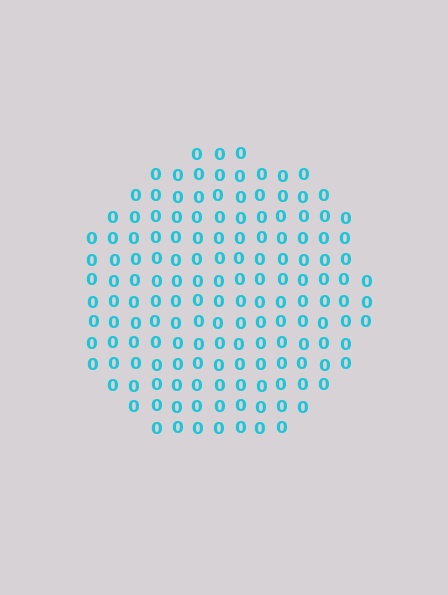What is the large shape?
The large shape is a circle.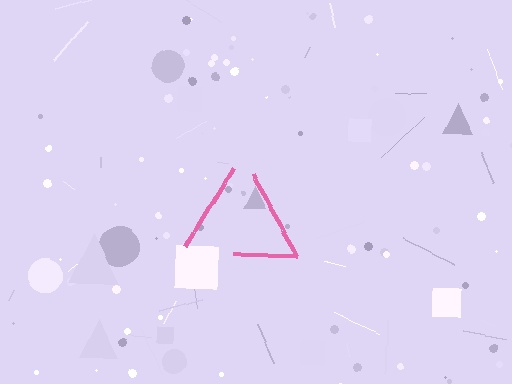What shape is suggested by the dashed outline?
The dashed outline suggests a triangle.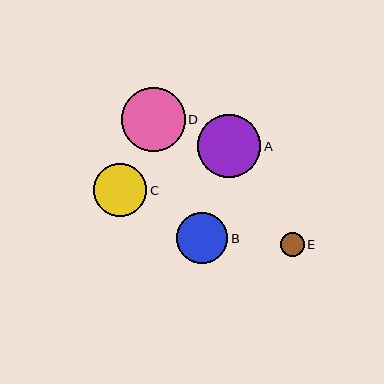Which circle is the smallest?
Circle E is the smallest with a size of approximately 24 pixels.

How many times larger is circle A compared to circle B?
Circle A is approximately 1.2 times the size of circle B.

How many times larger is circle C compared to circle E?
Circle C is approximately 2.3 times the size of circle E.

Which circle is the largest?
Circle D is the largest with a size of approximately 64 pixels.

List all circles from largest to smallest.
From largest to smallest: D, A, C, B, E.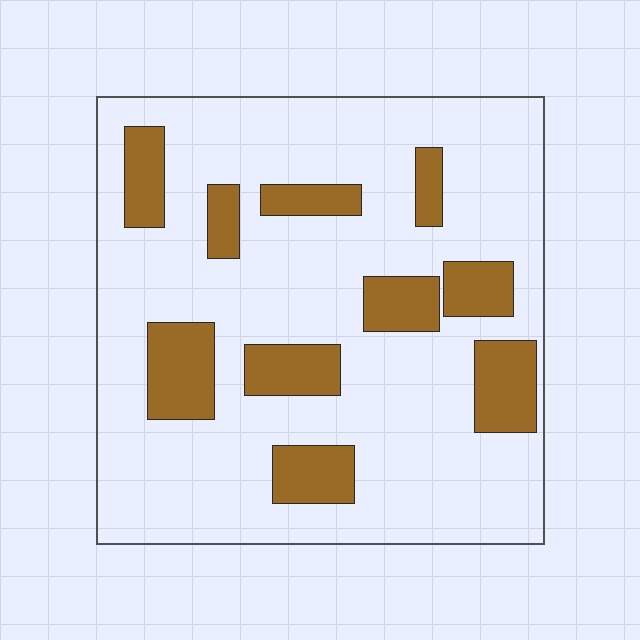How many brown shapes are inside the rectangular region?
10.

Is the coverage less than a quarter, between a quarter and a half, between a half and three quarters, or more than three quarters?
Less than a quarter.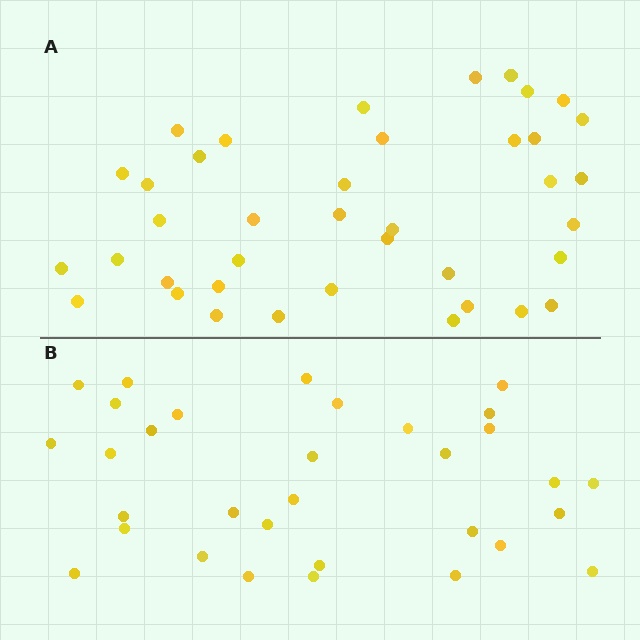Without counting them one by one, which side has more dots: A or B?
Region A (the top region) has more dots.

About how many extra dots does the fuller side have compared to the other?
Region A has roughly 8 or so more dots than region B.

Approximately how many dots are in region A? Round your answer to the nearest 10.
About 40 dots. (The exact count is 39, which rounds to 40.)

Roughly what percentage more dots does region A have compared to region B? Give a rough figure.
About 20% more.